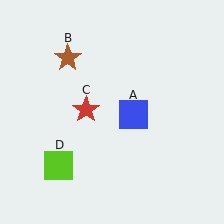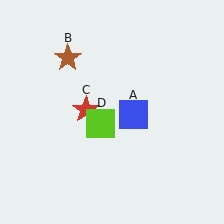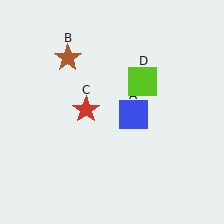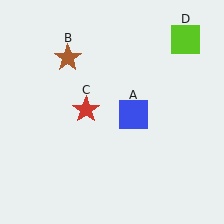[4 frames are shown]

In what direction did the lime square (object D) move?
The lime square (object D) moved up and to the right.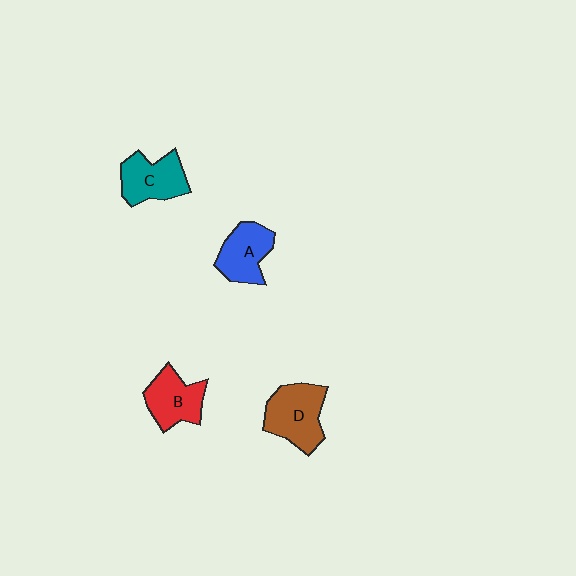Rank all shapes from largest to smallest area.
From largest to smallest: D (brown), C (teal), B (red), A (blue).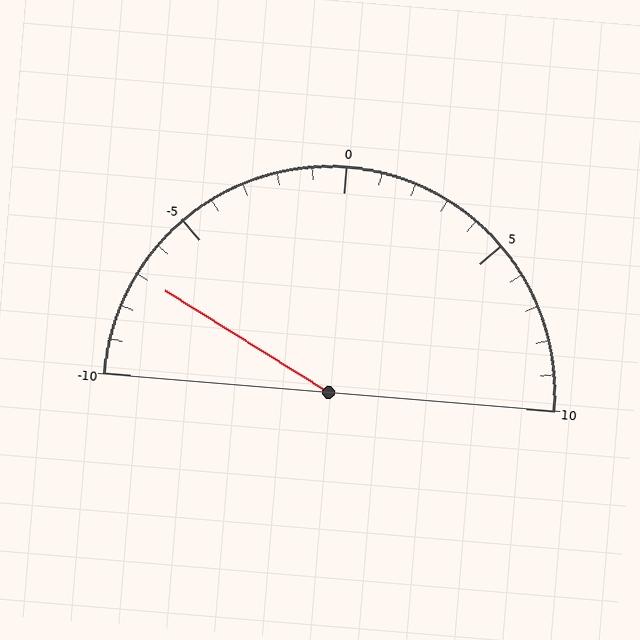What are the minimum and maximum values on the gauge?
The gauge ranges from -10 to 10.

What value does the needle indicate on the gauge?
The needle indicates approximately -7.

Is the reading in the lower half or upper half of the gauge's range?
The reading is in the lower half of the range (-10 to 10).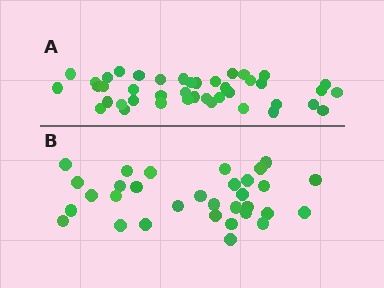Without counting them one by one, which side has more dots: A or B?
Region A (the top region) has more dots.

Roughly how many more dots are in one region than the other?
Region A has roughly 10 or so more dots than region B.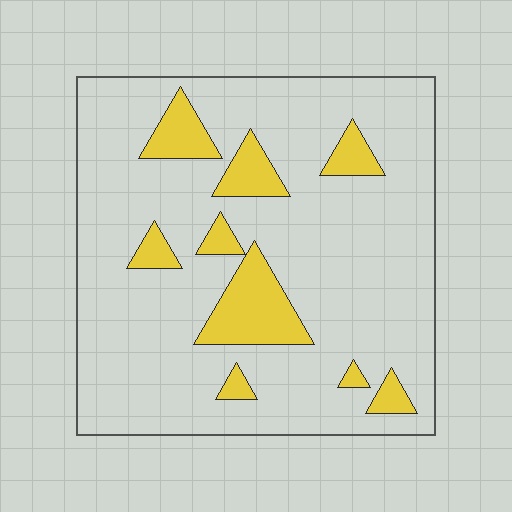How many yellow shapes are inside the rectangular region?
9.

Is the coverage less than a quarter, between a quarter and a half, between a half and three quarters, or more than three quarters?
Less than a quarter.